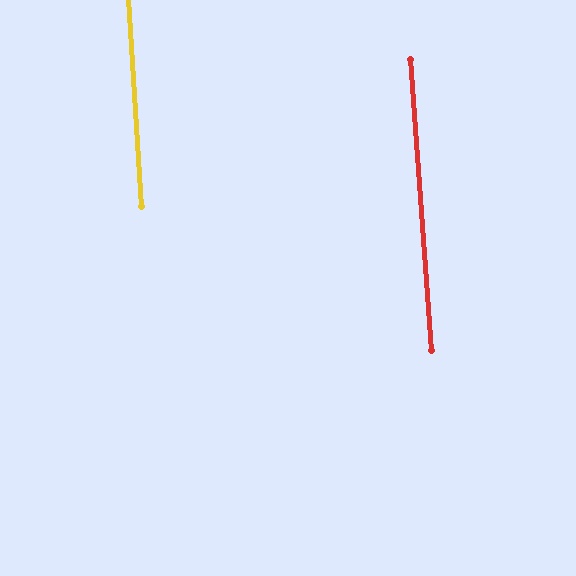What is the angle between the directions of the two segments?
Approximately 0 degrees.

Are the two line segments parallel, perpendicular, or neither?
Parallel — their directions differ by only 0.5°.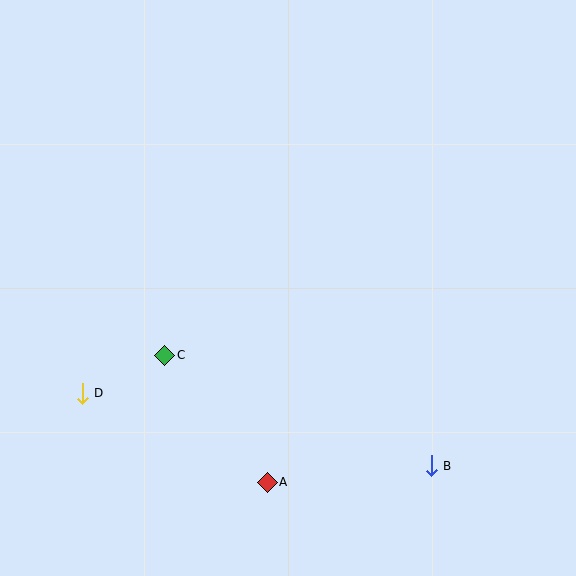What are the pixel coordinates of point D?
Point D is at (82, 393).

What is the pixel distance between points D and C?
The distance between D and C is 91 pixels.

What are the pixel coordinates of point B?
Point B is at (431, 466).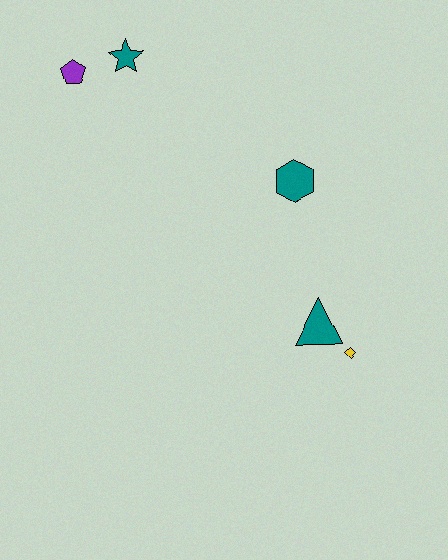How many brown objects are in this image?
There are no brown objects.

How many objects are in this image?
There are 5 objects.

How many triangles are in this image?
There is 1 triangle.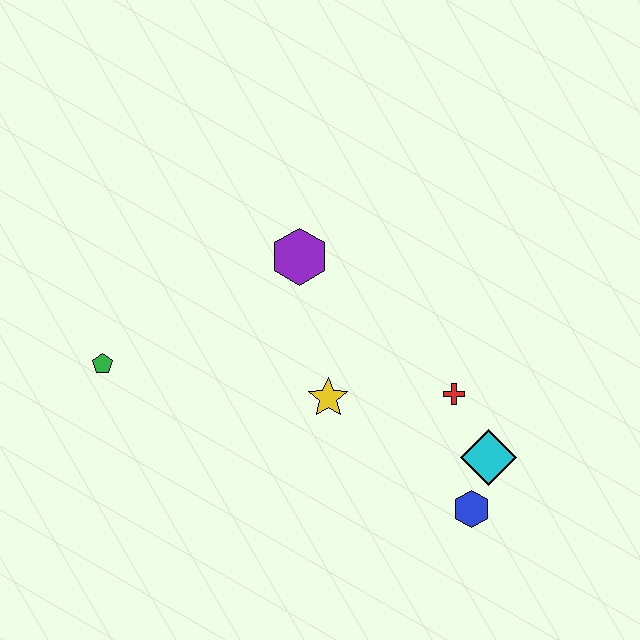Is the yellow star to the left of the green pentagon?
No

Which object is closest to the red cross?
The cyan diamond is closest to the red cross.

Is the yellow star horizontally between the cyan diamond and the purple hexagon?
Yes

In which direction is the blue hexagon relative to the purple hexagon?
The blue hexagon is below the purple hexagon.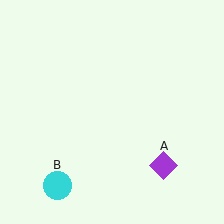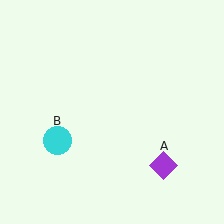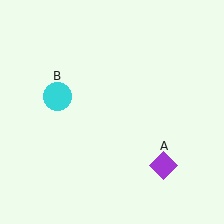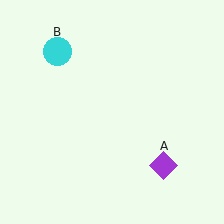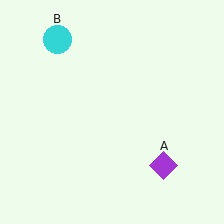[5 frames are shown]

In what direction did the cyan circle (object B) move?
The cyan circle (object B) moved up.